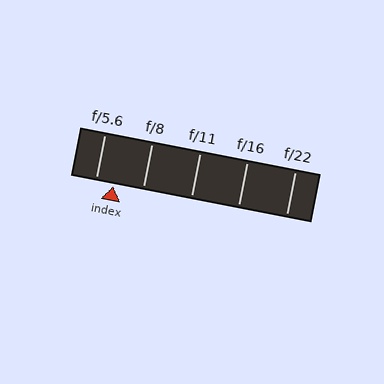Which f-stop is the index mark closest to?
The index mark is closest to f/5.6.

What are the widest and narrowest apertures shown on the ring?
The widest aperture shown is f/5.6 and the narrowest is f/22.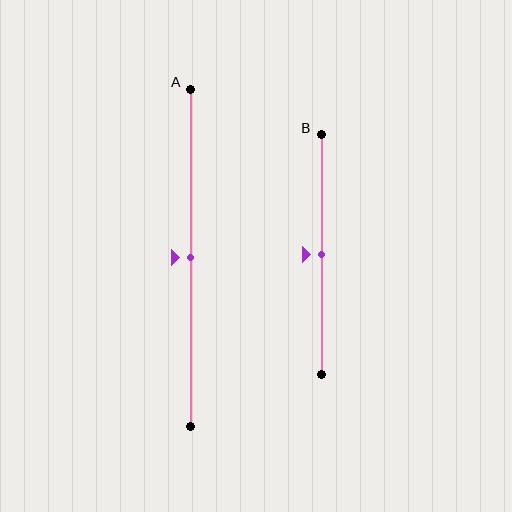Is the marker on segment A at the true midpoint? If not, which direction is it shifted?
Yes, the marker on segment A is at the true midpoint.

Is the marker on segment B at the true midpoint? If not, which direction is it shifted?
Yes, the marker on segment B is at the true midpoint.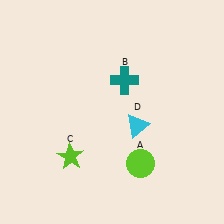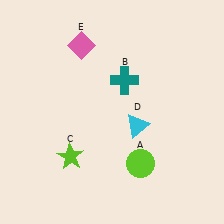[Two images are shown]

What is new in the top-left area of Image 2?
A pink diamond (E) was added in the top-left area of Image 2.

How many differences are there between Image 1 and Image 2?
There is 1 difference between the two images.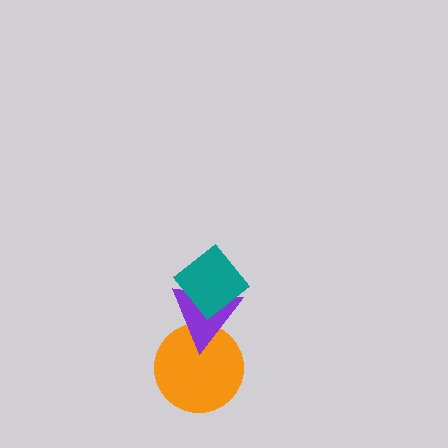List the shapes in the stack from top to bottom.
From top to bottom: the teal diamond, the purple triangle, the orange circle.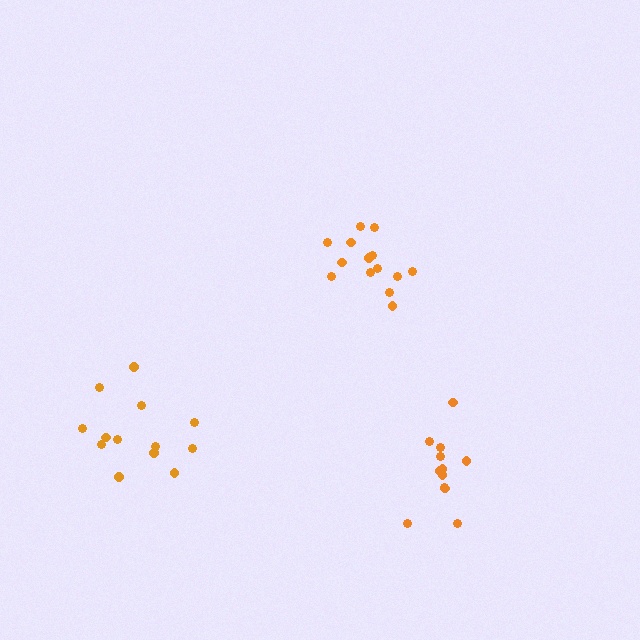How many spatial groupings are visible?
There are 3 spatial groupings.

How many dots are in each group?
Group 1: 14 dots, Group 2: 13 dots, Group 3: 12 dots (39 total).